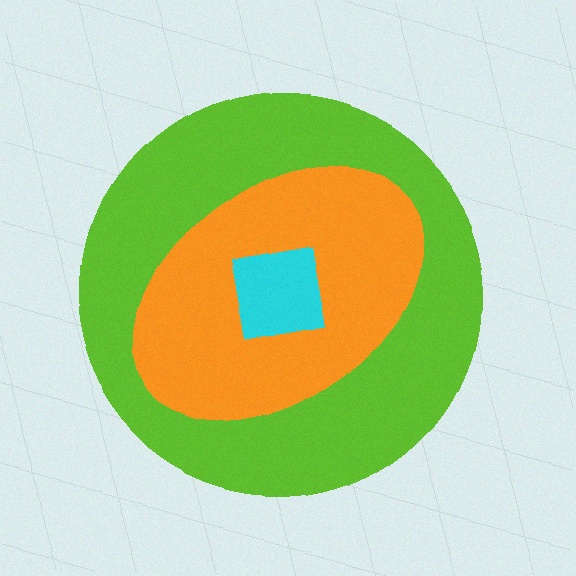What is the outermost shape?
The lime circle.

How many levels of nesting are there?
3.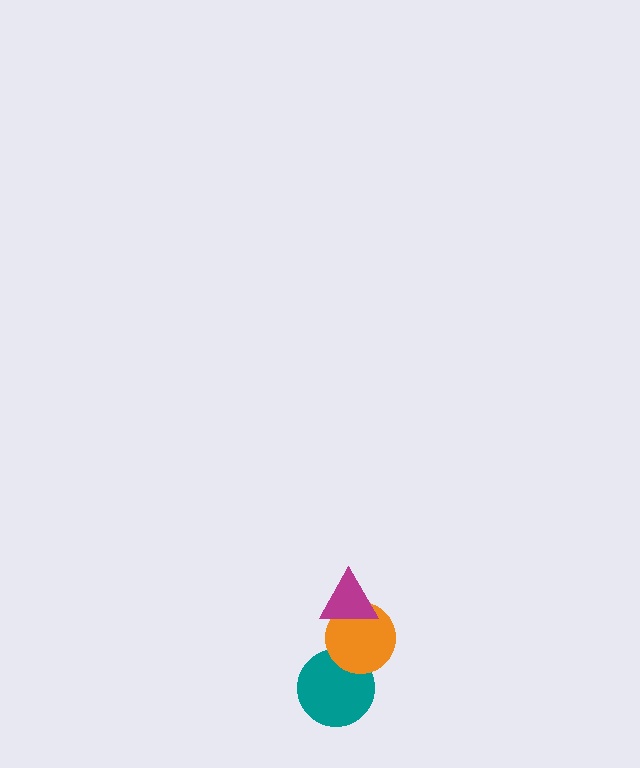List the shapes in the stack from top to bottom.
From top to bottom: the magenta triangle, the orange circle, the teal circle.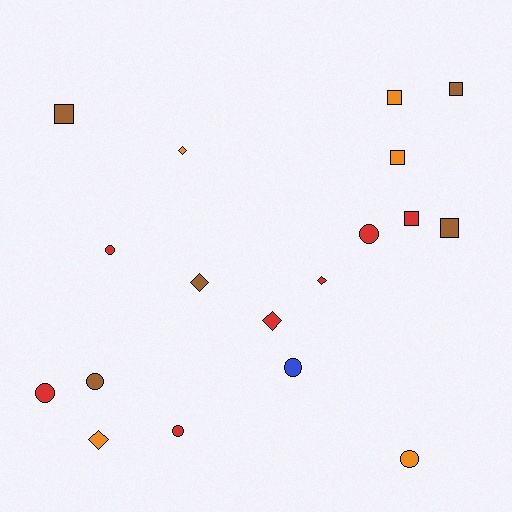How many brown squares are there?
There are 3 brown squares.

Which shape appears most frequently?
Circle, with 7 objects.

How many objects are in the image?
There are 18 objects.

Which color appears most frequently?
Red, with 7 objects.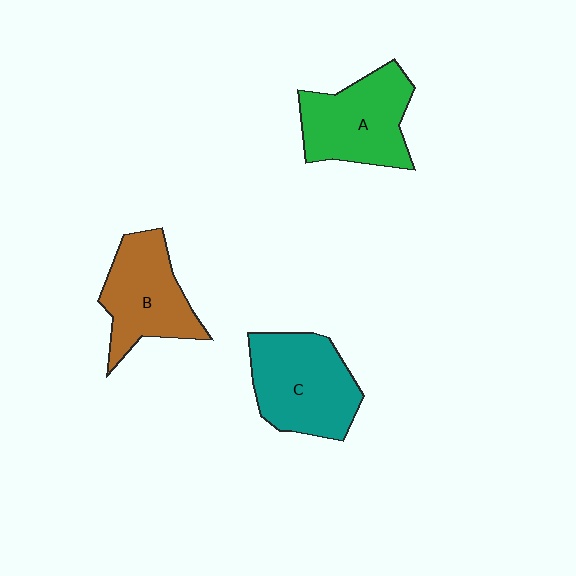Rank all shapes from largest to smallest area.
From largest to smallest: C (teal), A (green), B (brown).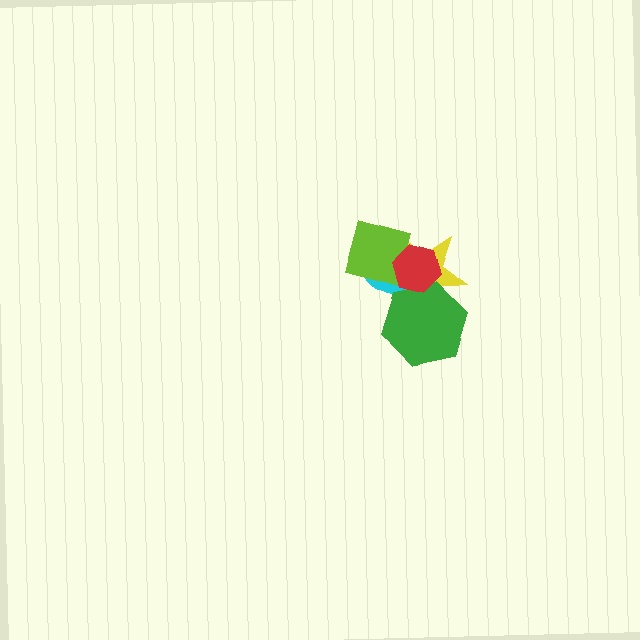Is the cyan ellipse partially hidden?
Yes, it is partially covered by another shape.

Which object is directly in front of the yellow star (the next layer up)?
The cyan ellipse is directly in front of the yellow star.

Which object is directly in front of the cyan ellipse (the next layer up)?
The lime square is directly in front of the cyan ellipse.